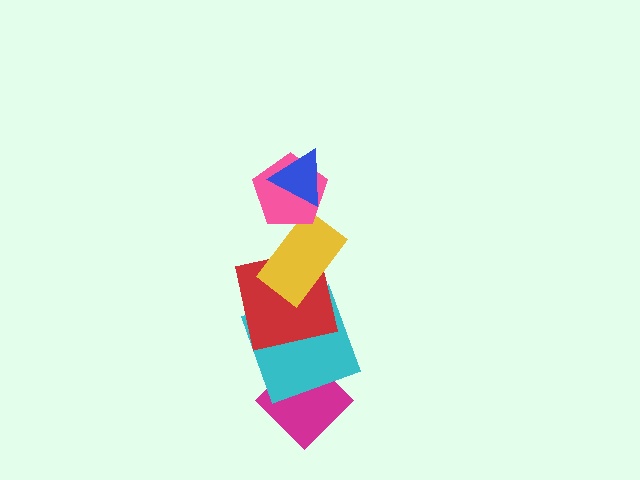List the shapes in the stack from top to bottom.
From top to bottom: the blue triangle, the pink pentagon, the yellow rectangle, the red square, the cyan square, the magenta diamond.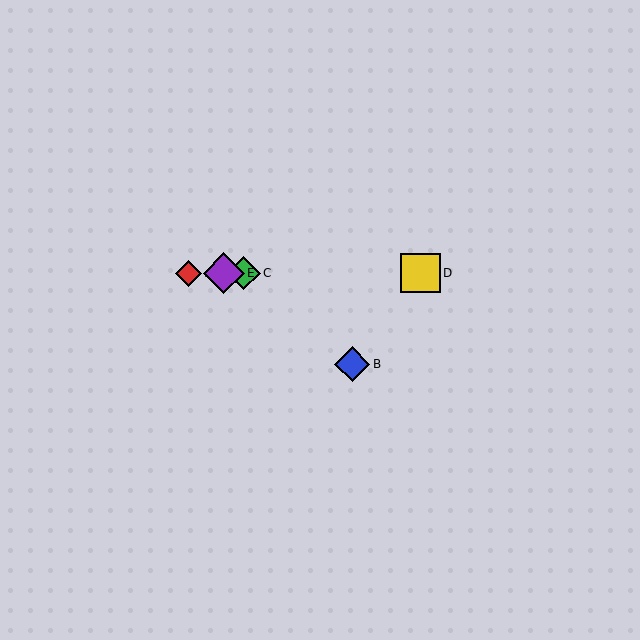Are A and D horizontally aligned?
Yes, both are at y≈273.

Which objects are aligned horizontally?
Objects A, C, D, E are aligned horizontally.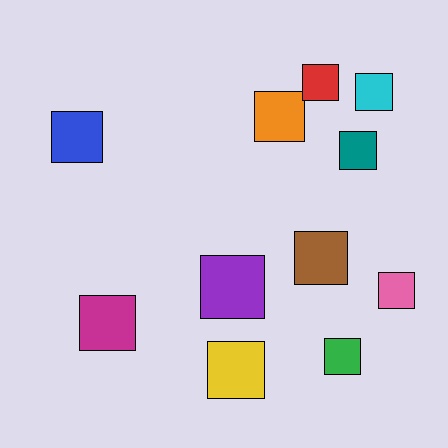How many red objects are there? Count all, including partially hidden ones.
There is 1 red object.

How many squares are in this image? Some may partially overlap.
There are 11 squares.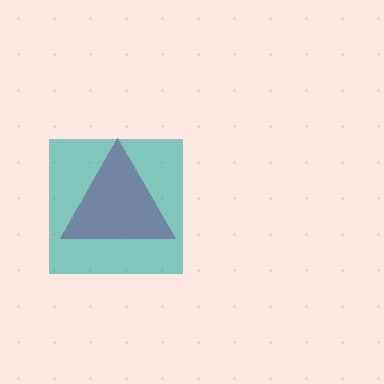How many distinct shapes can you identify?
There are 2 distinct shapes: a magenta triangle, a teal square.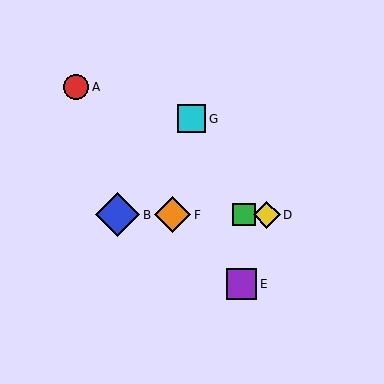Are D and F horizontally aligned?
Yes, both are at y≈215.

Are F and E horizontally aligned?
No, F is at y≈215 and E is at y≈284.